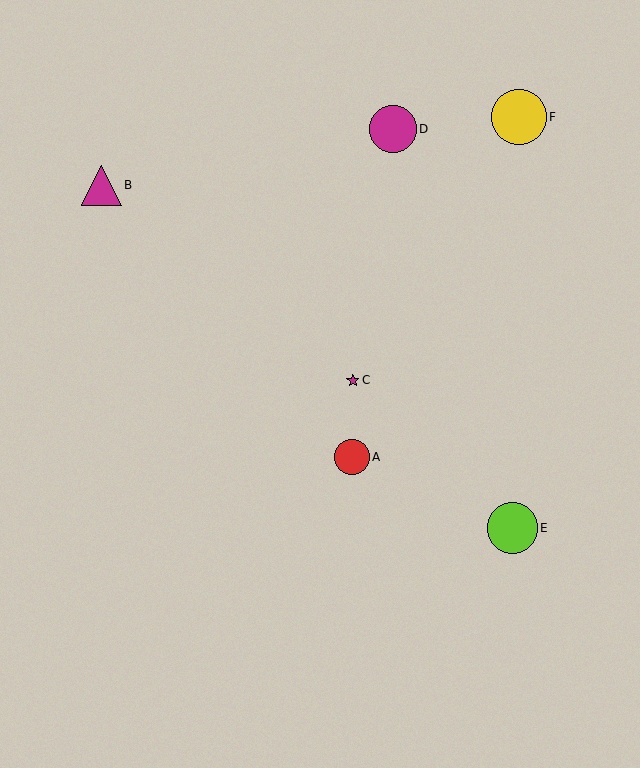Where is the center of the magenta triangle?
The center of the magenta triangle is at (101, 185).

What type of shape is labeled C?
Shape C is a magenta star.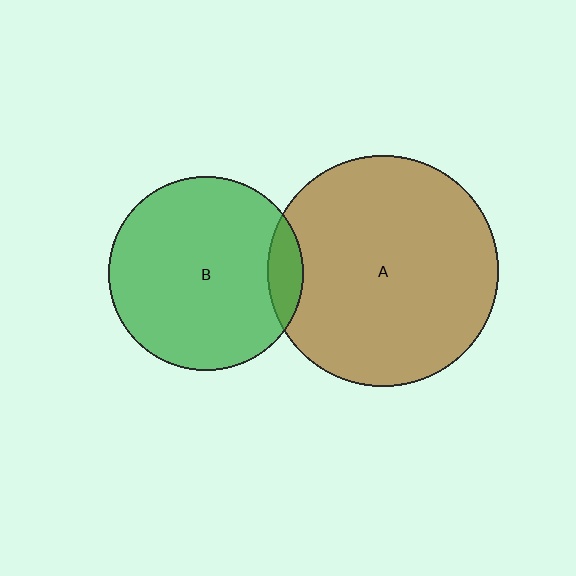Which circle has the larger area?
Circle A (brown).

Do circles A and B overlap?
Yes.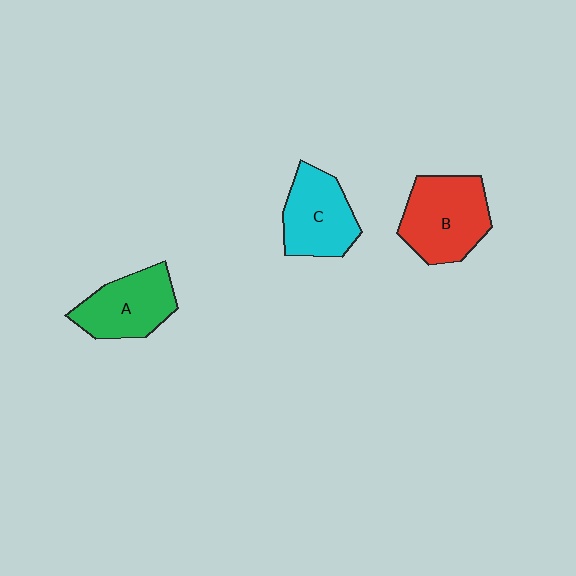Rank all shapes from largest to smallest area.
From largest to smallest: B (red), C (cyan), A (green).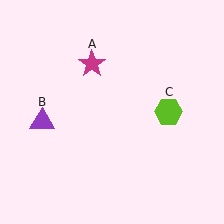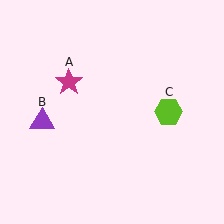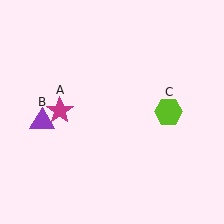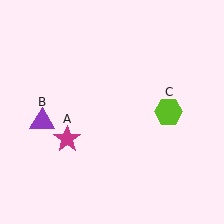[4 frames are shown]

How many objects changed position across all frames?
1 object changed position: magenta star (object A).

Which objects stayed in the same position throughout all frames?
Purple triangle (object B) and lime hexagon (object C) remained stationary.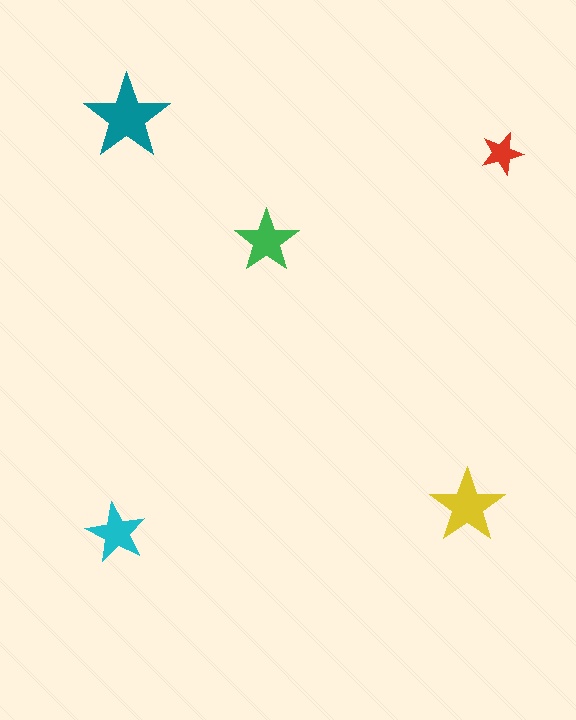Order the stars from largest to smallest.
the teal one, the yellow one, the green one, the cyan one, the red one.